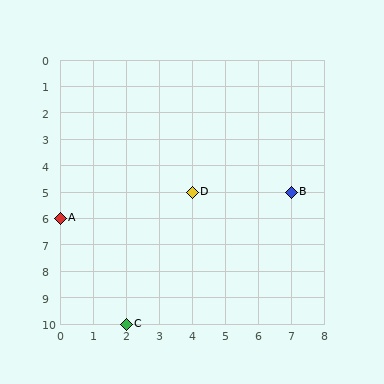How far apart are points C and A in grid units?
Points C and A are 2 columns and 4 rows apart (about 4.5 grid units diagonally).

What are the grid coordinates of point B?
Point B is at grid coordinates (7, 5).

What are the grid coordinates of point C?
Point C is at grid coordinates (2, 10).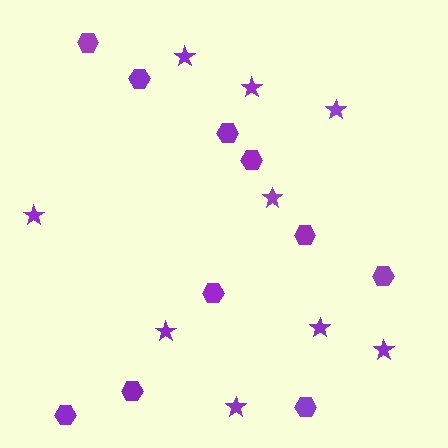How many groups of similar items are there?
There are 2 groups: one group of stars (9) and one group of hexagons (10).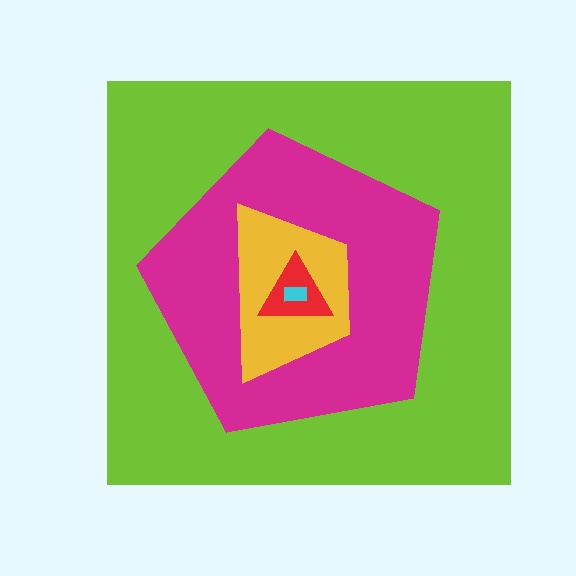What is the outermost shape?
The lime square.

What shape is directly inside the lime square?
The magenta pentagon.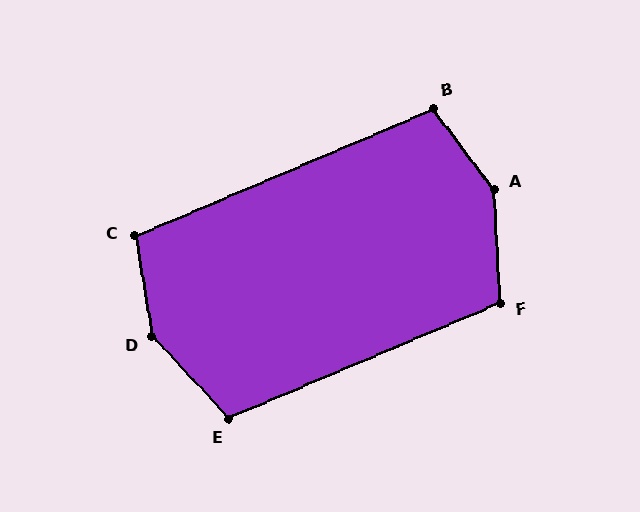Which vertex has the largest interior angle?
D, at approximately 146 degrees.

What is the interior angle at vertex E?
Approximately 110 degrees (obtuse).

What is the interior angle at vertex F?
Approximately 110 degrees (obtuse).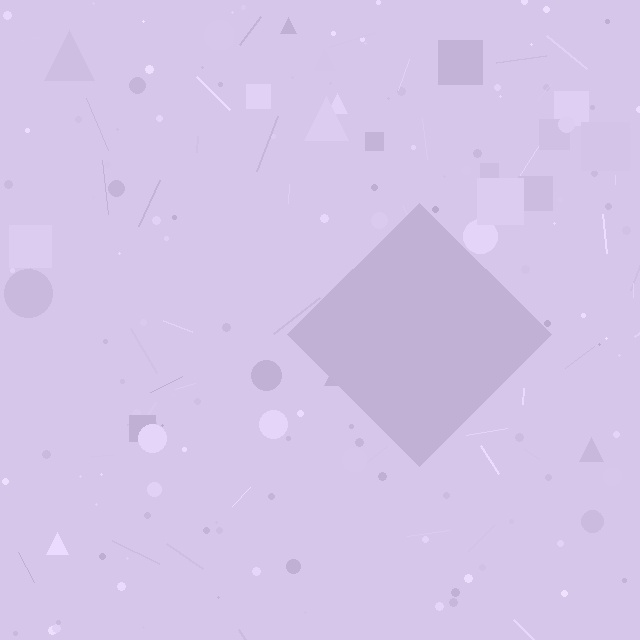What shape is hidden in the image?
A diamond is hidden in the image.